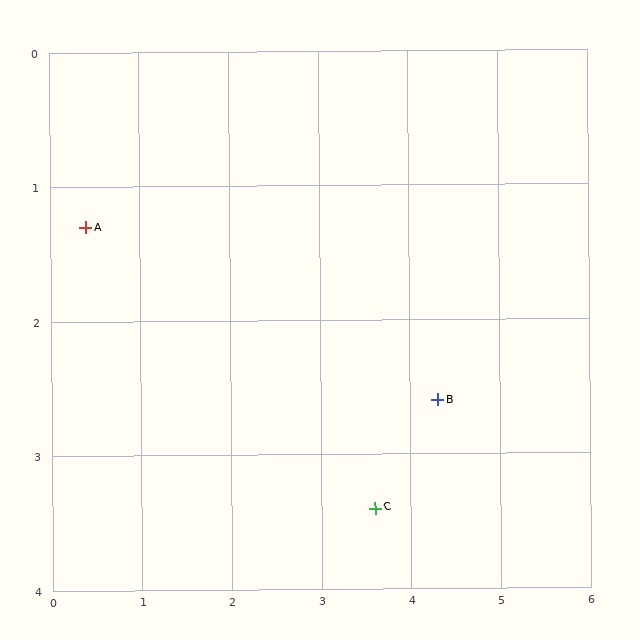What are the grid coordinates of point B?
Point B is at approximately (4.3, 2.6).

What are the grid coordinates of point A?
Point A is at approximately (0.4, 1.3).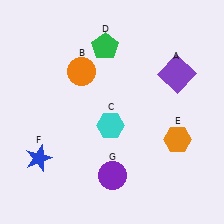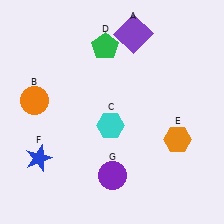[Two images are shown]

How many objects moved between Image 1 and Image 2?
2 objects moved between the two images.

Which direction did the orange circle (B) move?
The orange circle (B) moved left.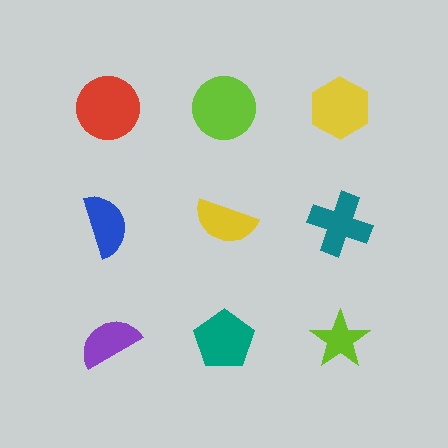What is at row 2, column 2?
A yellow semicircle.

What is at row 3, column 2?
A teal pentagon.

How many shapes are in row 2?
3 shapes.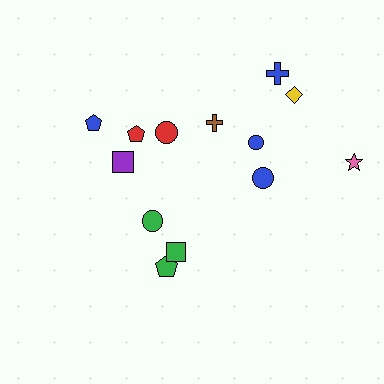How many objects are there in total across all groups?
There are 13 objects.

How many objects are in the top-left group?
There are 4 objects.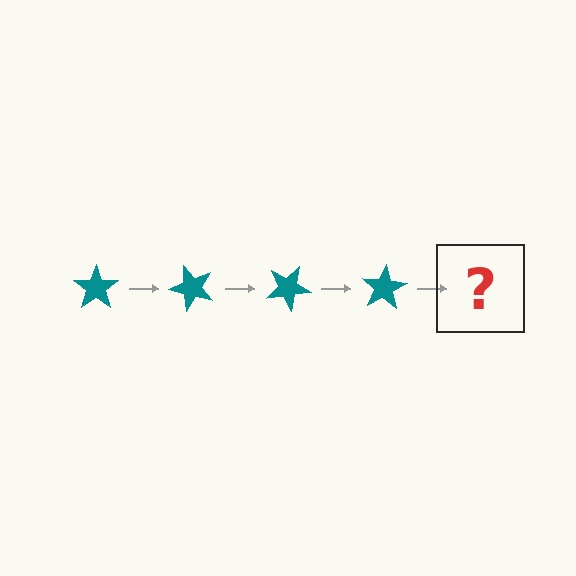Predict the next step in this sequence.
The next step is a teal star rotated 200 degrees.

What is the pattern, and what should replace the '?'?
The pattern is that the star rotates 50 degrees each step. The '?' should be a teal star rotated 200 degrees.